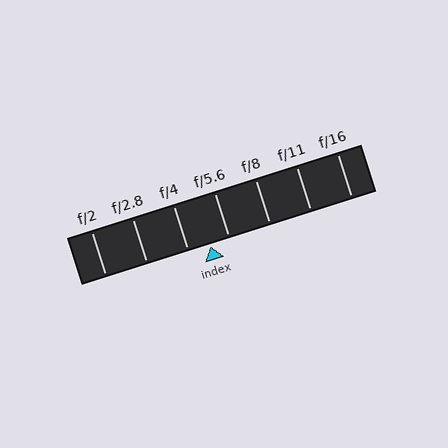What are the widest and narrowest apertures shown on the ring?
The widest aperture shown is f/2 and the narrowest is f/16.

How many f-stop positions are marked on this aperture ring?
There are 7 f-stop positions marked.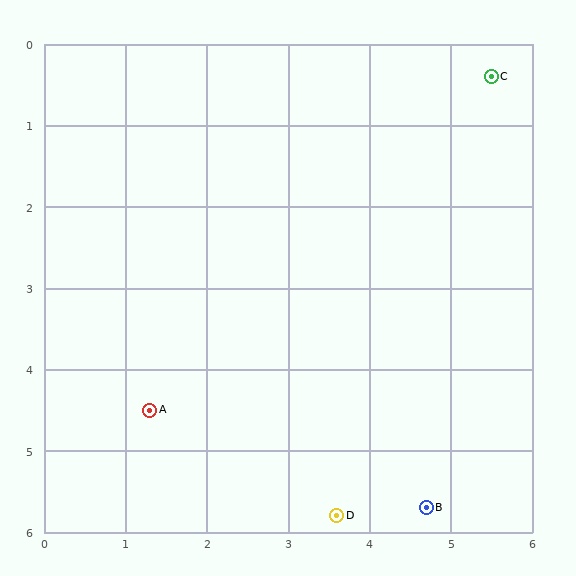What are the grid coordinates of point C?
Point C is at approximately (5.5, 0.4).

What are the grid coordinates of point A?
Point A is at approximately (1.3, 4.5).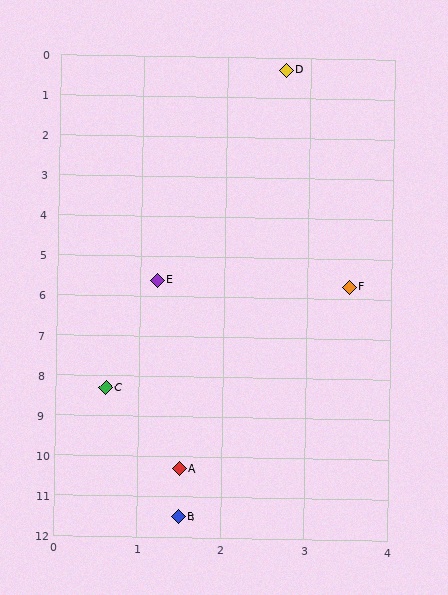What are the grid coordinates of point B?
Point B is at approximately (1.5, 11.5).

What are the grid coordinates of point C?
Point C is at approximately (0.6, 8.3).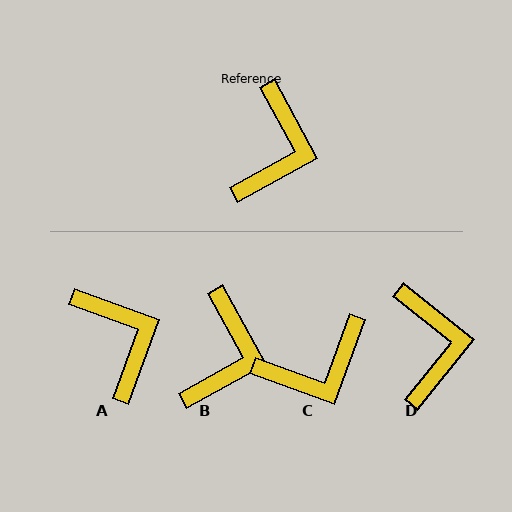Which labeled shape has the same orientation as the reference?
B.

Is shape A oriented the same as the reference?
No, it is off by about 42 degrees.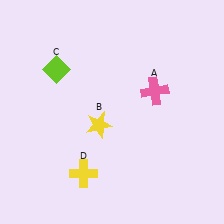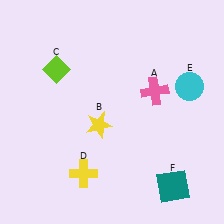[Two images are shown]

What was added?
A cyan circle (E), a teal square (F) were added in Image 2.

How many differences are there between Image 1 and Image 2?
There are 2 differences between the two images.